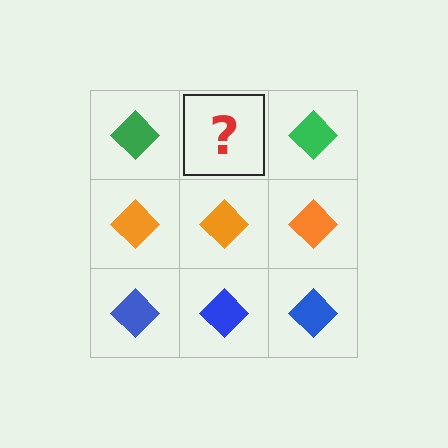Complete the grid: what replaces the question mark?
The question mark should be replaced with a green diamond.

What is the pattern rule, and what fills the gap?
The rule is that each row has a consistent color. The gap should be filled with a green diamond.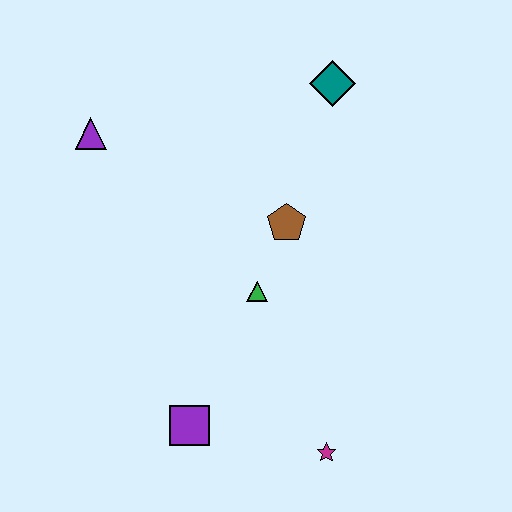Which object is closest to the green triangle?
The brown pentagon is closest to the green triangle.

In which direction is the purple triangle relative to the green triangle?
The purple triangle is to the left of the green triangle.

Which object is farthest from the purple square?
The teal diamond is farthest from the purple square.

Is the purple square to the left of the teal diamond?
Yes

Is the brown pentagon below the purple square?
No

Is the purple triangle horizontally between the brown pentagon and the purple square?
No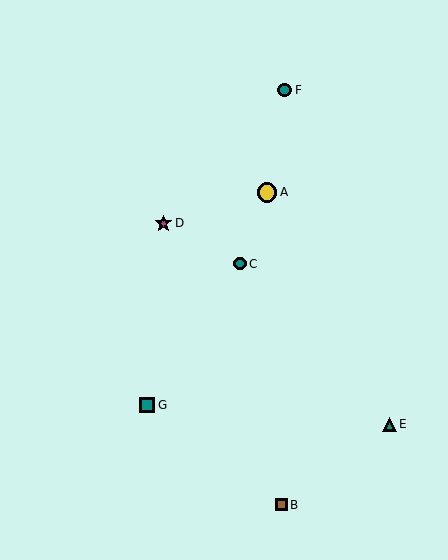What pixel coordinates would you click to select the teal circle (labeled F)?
Click at (285, 90) to select the teal circle F.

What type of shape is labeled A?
Shape A is a yellow circle.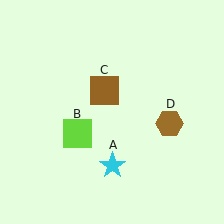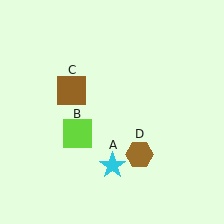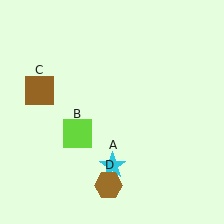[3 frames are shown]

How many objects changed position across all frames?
2 objects changed position: brown square (object C), brown hexagon (object D).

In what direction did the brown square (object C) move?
The brown square (object C) moved left.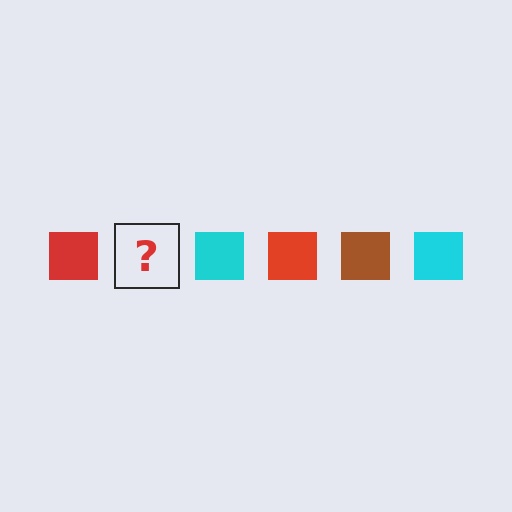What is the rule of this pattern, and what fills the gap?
The rule is that the pattern cycles through red, brown, cyan squares. The gap should be filled with a brown square.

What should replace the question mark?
The question mark should be replaced with a brown square.